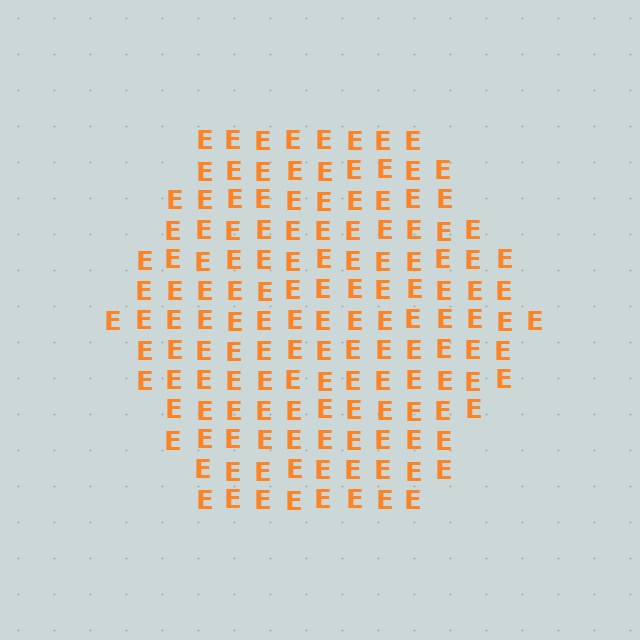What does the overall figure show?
The overall figure shows a hexagon.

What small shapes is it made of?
It is made of small letter E's.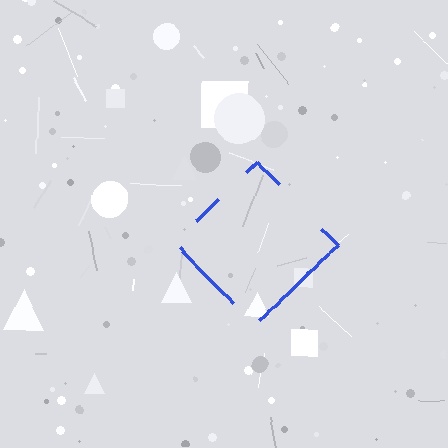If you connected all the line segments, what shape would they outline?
They would outline a diamond.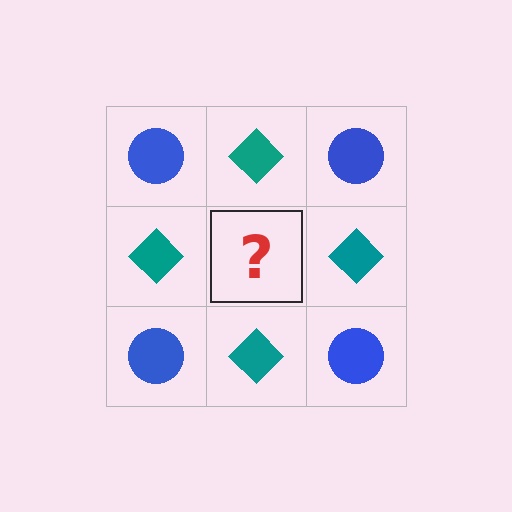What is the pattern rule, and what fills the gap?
The rule is that it alternates blue circle and teal diamond in a checkerboard pattern. The gap should be filled with a blue circle.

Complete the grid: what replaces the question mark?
The question mark should be replaced with a blue circle.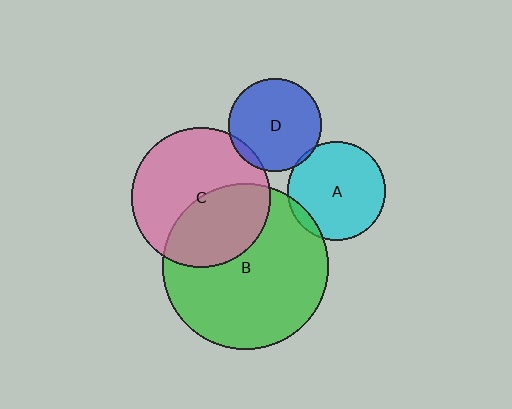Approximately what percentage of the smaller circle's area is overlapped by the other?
Approximately 40%.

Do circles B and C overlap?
Yes.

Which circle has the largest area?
Circle B (green).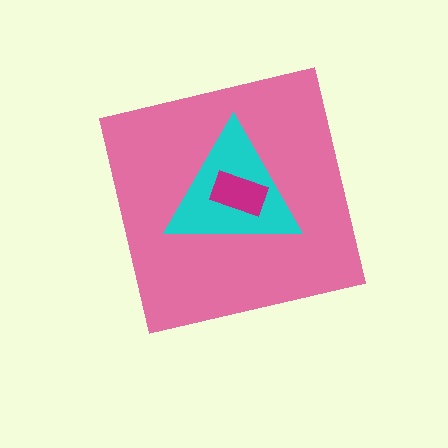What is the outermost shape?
The pink square.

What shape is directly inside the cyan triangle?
The magenta rectangle.